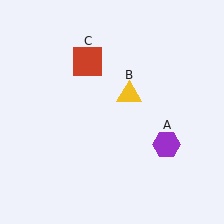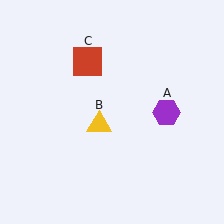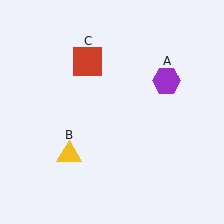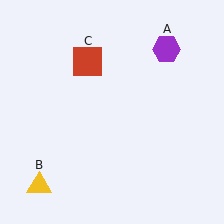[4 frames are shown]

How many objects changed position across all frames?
2 objects changed position: purple hexagon (object A), yellow triangle (object B).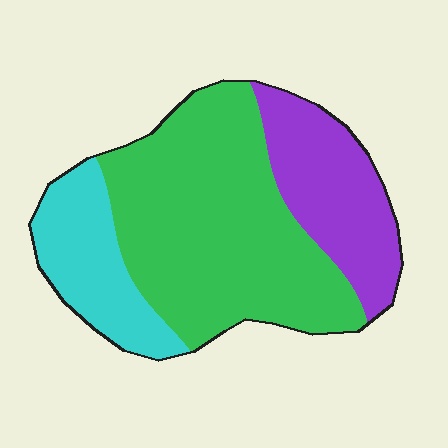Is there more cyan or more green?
Green.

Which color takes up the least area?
Cyan, at roughly 20%.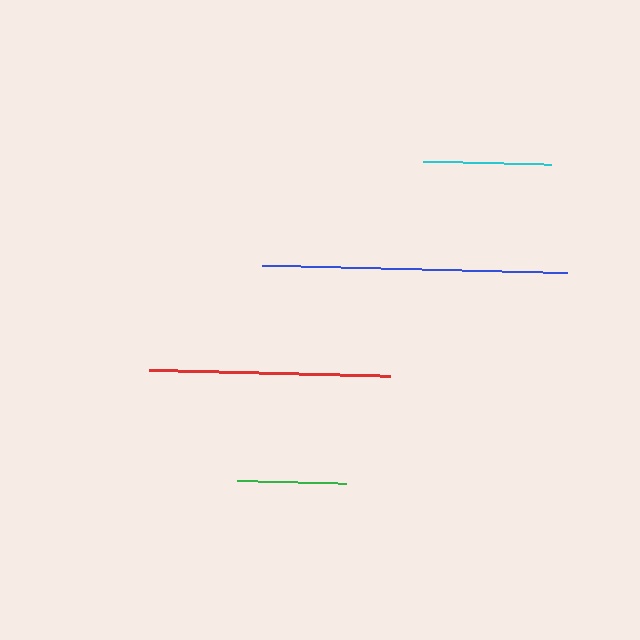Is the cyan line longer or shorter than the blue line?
The blue line is longer than the cyan line.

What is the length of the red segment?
The red segment is approximately 241 pixels long.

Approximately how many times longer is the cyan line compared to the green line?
The cyan line is approximately 1.2 times the length of the green line.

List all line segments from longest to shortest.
From longest to shortest: blue, red, cyan, green.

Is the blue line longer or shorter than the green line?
The blue line is longer than the green line.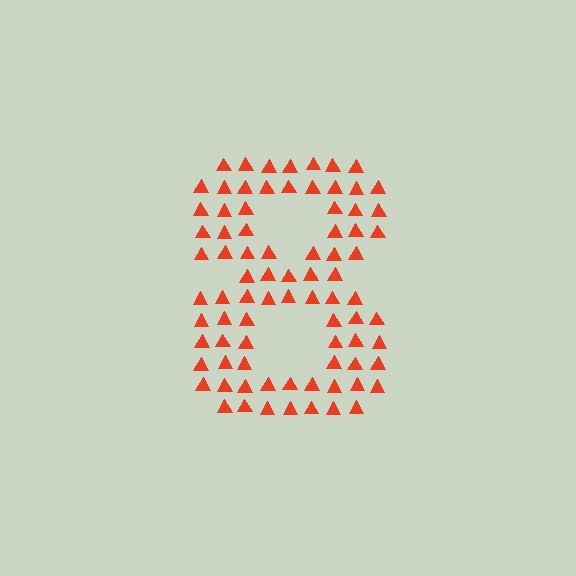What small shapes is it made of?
It is made of small triangles.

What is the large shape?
The large shape is the digit 8.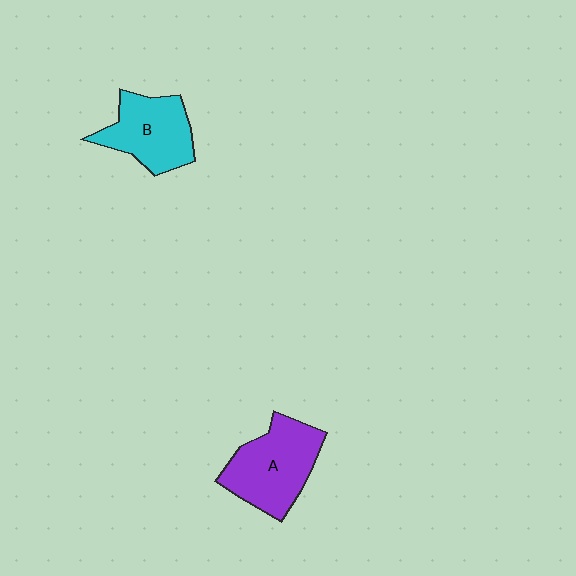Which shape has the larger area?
Shape A (purple).